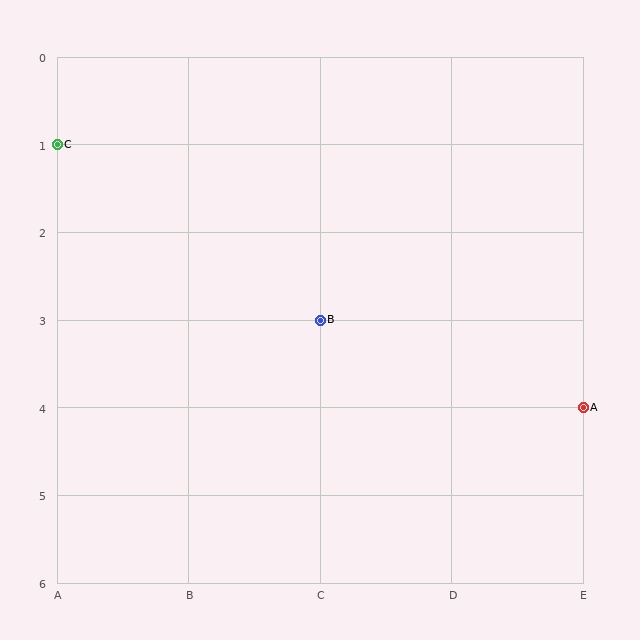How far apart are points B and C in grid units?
Points B and C are 2 columns and 2 rows apart (about 2.8 grid units diagonally).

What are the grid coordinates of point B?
Point B is at grid coordinates (C, 3).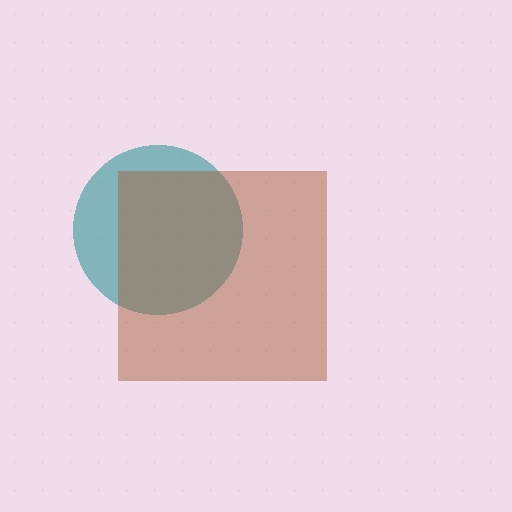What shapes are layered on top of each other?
The layered shapes are: a teal circle, a brown square.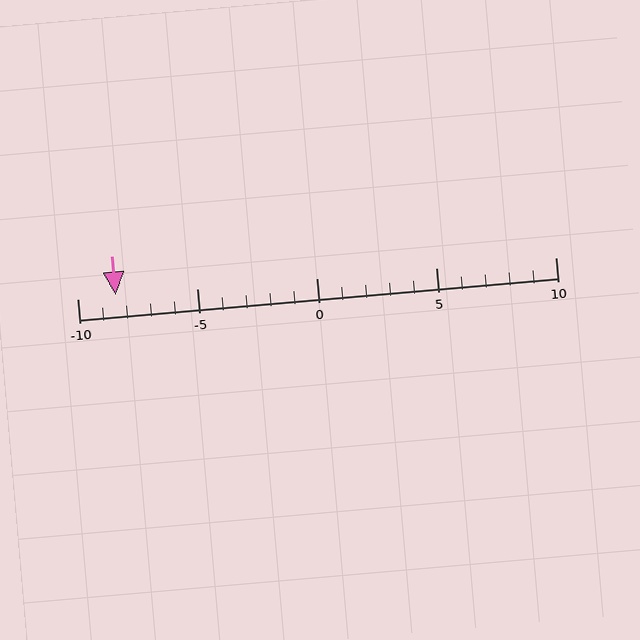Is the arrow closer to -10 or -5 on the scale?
The arrow is closer to -10.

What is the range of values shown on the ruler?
The ruler shows values from -10 to 10.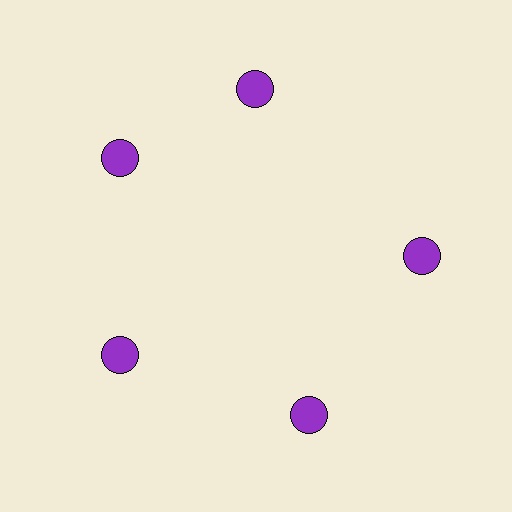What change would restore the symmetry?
The symmetry would be restored by rotating it back into even spacing with its neighbors so that all 5 circles sit at equal angles and equal distance from the center.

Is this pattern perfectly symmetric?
No. The 5 purple circles are arranged in a ring, but one element near the 1 o'clock position is rotated out of alignment along the ring, breaking the 5-fold rotational symmetry.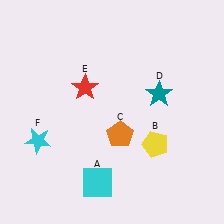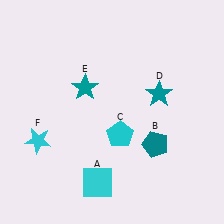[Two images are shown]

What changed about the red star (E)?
In Image 1, E is red. In Image 2, it changed to teal.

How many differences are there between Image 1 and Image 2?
There are 3 differences between the two images.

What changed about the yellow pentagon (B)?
In Image 1, B is yellow. In Image 2, it changed to teal.